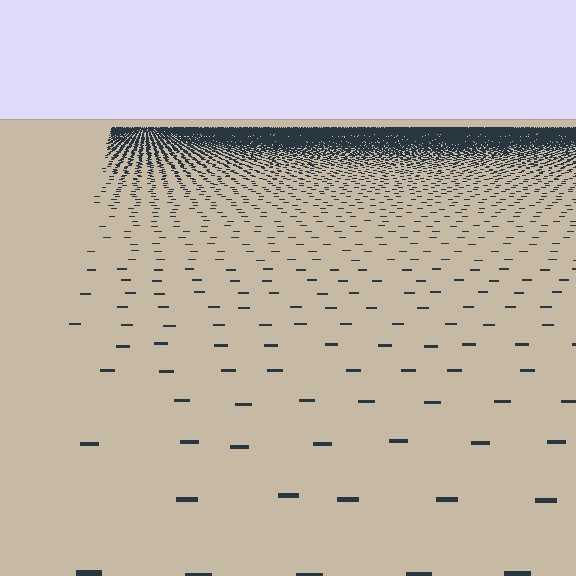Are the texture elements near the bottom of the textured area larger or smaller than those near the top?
Larger. Near the bottom, elements are closer to the viewer and appear at a bigger on-screen size.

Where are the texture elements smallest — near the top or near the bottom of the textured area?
Near the top.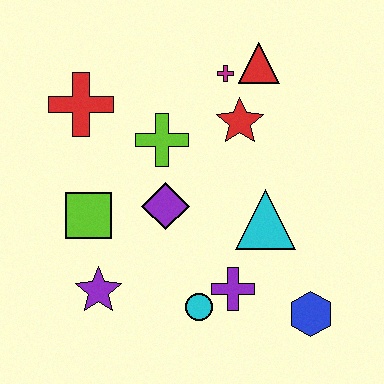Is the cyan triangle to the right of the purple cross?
Yes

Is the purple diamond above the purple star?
Yes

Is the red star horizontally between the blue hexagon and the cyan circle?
Yes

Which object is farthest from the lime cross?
The blue hexagon is farthest from the lime cross.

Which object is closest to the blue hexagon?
The purple cross is closest to the blue hexagon.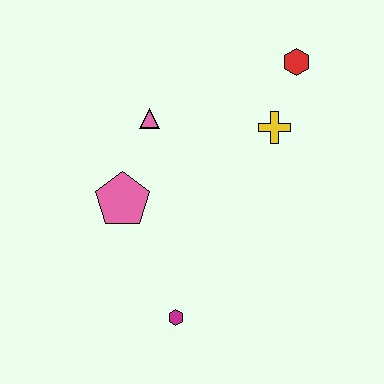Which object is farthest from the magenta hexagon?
The red hexagon is farthest from the magenta hexagon.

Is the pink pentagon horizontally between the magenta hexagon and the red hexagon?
No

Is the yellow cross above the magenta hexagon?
Yes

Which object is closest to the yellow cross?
The red hexagon is closest to the yellow cross.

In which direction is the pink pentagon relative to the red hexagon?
The pink pentagon is to the left of the red hexagon.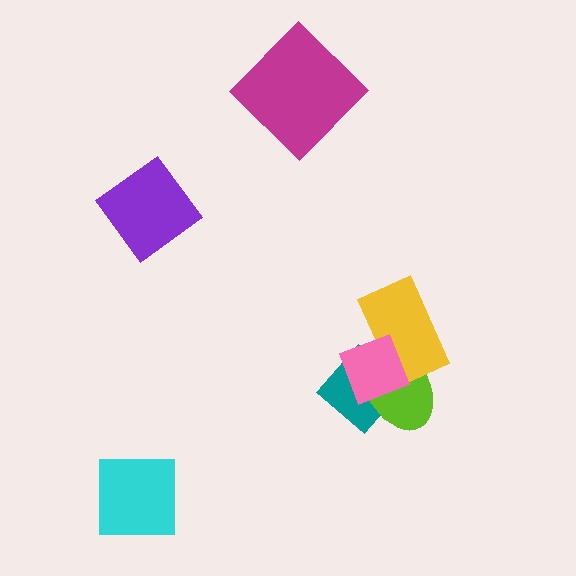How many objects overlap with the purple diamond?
0 objects overlap with the purple diamond.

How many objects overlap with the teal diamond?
3 objects overlap with the teal diamond.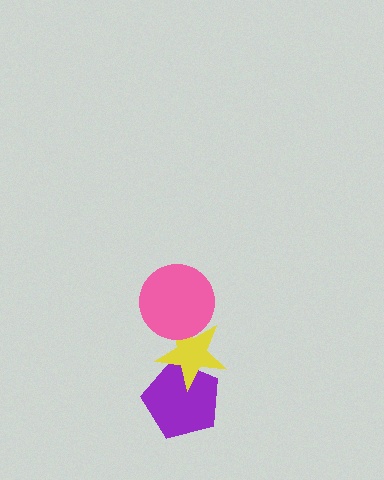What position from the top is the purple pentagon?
The purple pentagon is 3rd from the top.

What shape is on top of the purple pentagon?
The yellow star is on top of the purple pentagon.